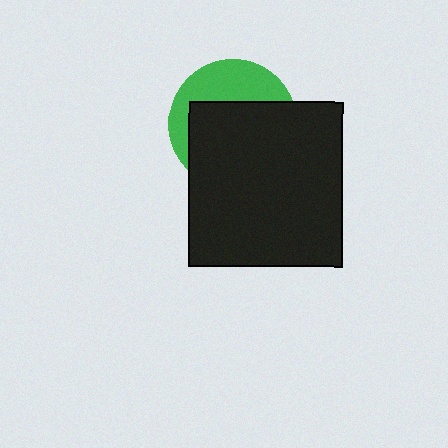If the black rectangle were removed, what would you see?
You would see the complete green circle.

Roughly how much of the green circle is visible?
A small part of it is visible (roughly 37%).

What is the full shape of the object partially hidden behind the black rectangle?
The partially hidden object is a green circle.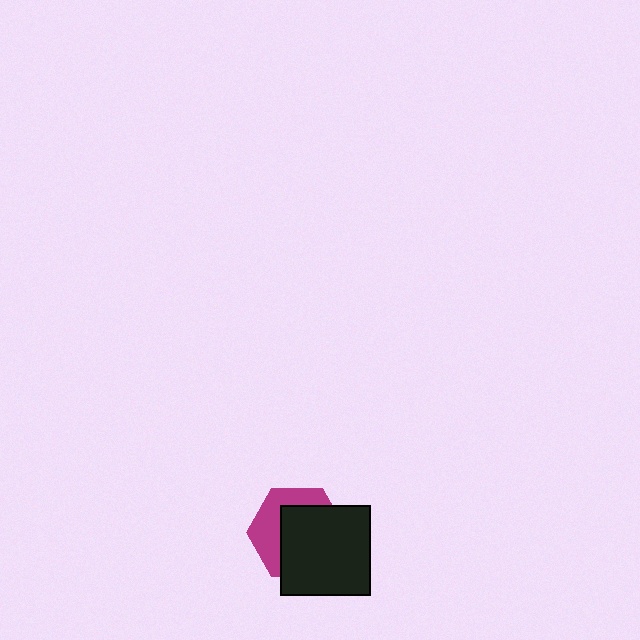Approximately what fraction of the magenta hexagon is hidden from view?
Roughly 60% of the magenta hexagon is hidden behind the black square.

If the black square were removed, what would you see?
You would see the complete magenta hexagon.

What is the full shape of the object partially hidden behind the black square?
The partially hidden object is a magenta hexagon.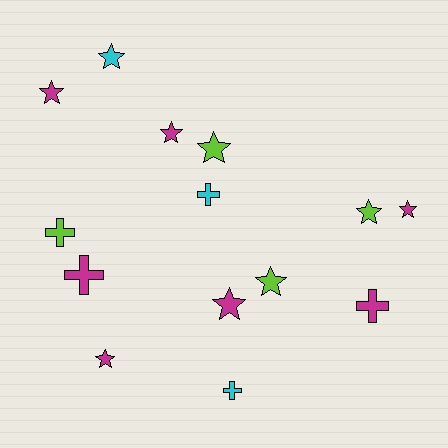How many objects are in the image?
There are 14 objects.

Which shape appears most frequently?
Star, with 9 objects.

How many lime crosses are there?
There is 1 lime cross.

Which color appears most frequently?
Magenta, with 7 objects.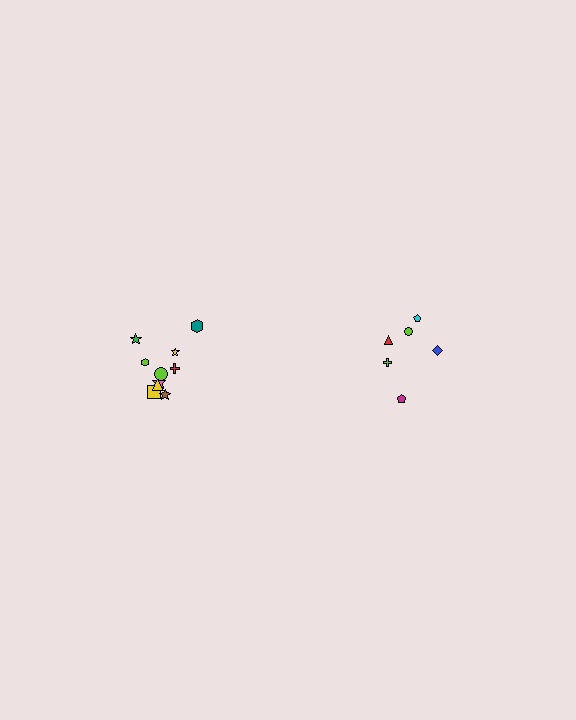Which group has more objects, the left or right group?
The left group.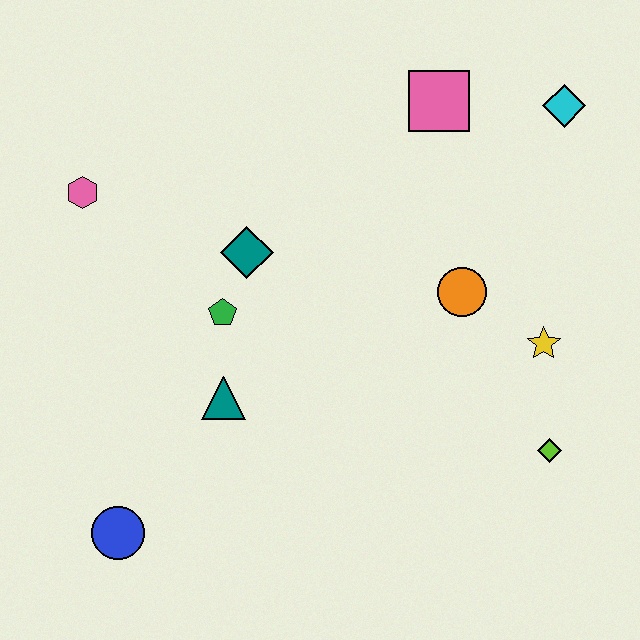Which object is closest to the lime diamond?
The yellow star is closest to the lime diamond.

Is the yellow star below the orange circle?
Yes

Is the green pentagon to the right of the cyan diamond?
No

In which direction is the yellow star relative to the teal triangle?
The yellow star is to the right of the teal triangle.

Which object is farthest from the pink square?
The blue circle is farthest from the pink square.